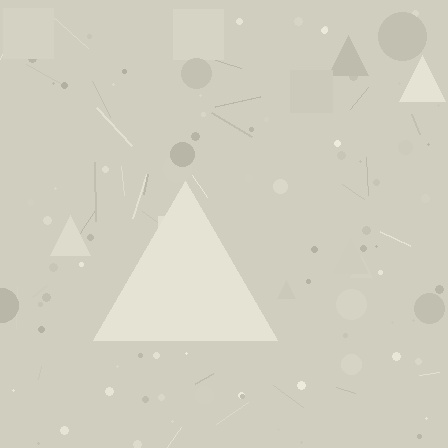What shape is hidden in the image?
A triangle is hidden in the image.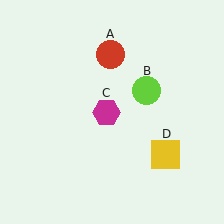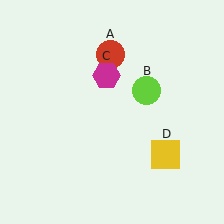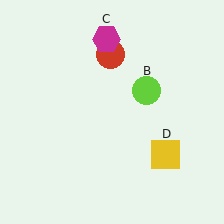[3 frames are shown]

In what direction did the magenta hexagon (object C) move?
The magenta hexagon (object C) moved up.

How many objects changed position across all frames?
1 object changed position: magenta hexagon (object C).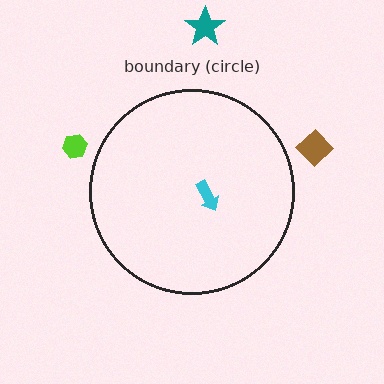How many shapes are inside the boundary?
1 inside, 3 outside.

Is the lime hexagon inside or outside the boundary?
Outside.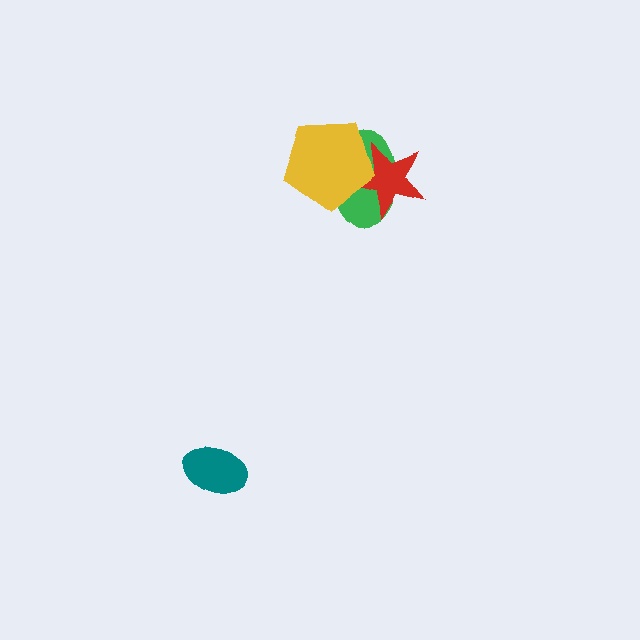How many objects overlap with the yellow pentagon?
2 objects overlap with the yellow pentagon.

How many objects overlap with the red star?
2 objects overlap with the red star.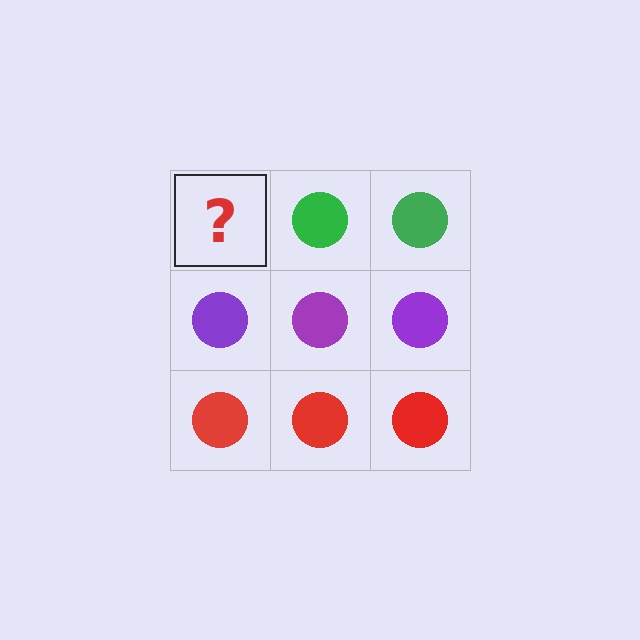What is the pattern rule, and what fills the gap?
The rule is that each row has a consistent color. The gap should be filled with a green circle.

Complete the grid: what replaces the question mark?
The question mark should be replaced with a green circle.